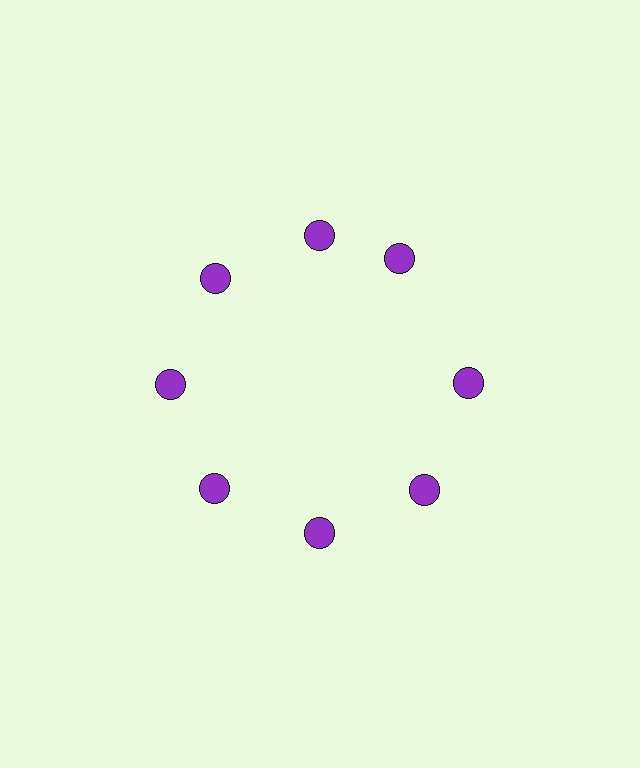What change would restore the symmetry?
The symmetry would be restored by rotating it back into even spacing with its neighbors so that all 8 circles sit at equal angles and equal distance from the center.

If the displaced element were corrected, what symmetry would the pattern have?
It would have 8-fold rotational symmetry — the pattern would map onto itself every 45 degrees.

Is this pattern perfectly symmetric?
No. The 8 purple circles are arranged in a ring, but one element near the 2 o'clock position is rotated out of alignment along the ring, breaking the 8-fold rotational symmetry.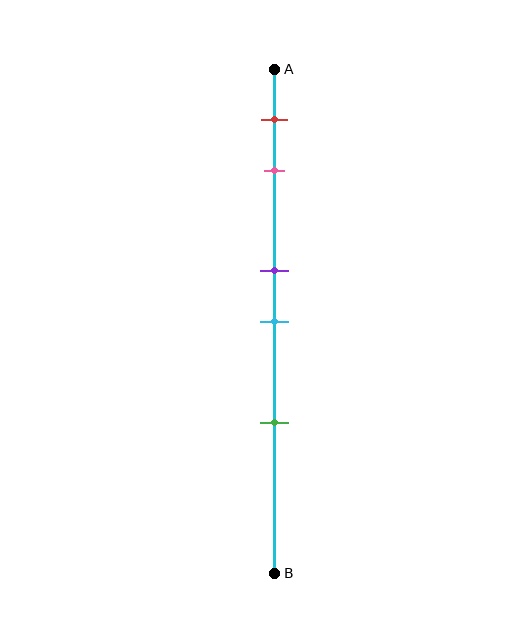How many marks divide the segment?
There are 5 marks dividing the segment.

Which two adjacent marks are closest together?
The purple and cyan marks are the closest adjacent pair.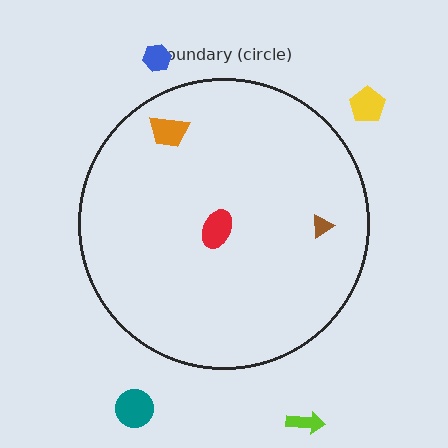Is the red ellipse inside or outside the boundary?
Inside.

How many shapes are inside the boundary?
3 inside, 4 outside.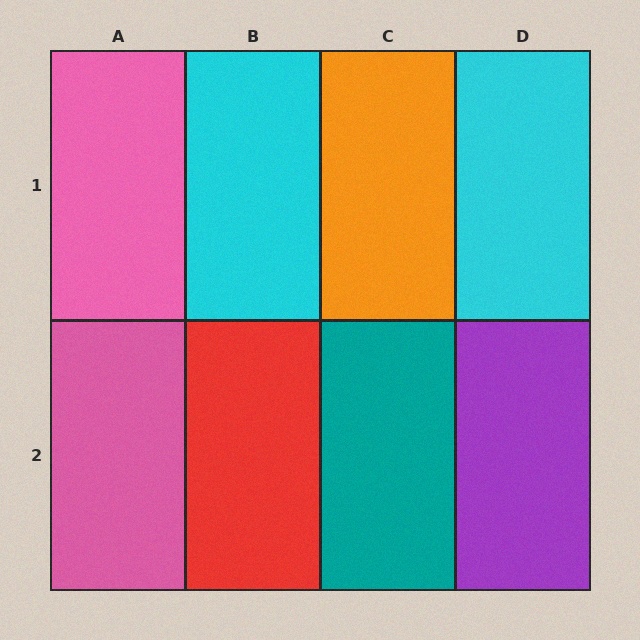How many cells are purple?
1 cell is purple.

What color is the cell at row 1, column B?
Cyan.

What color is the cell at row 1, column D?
Cyan.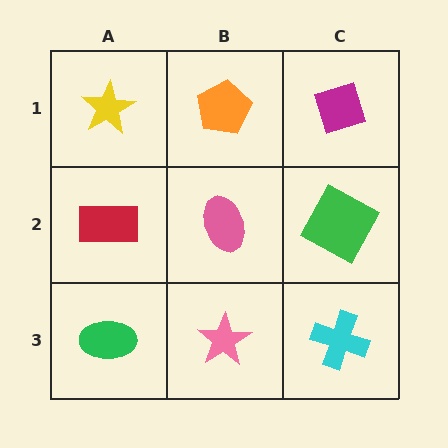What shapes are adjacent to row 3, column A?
A red rectangle (row 2, column A), a pink star (row 3, column B).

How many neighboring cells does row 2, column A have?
3.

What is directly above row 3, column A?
A red rectangle.